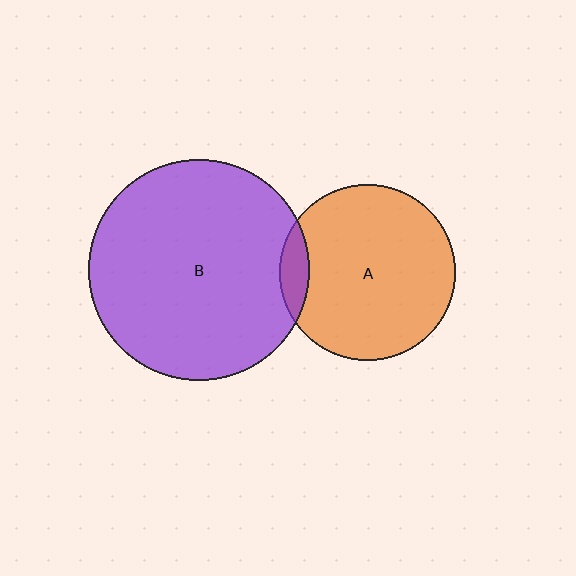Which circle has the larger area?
Circle B (purple).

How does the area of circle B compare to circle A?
Approximately 1.6 times.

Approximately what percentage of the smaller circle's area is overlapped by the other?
Approximately 10%.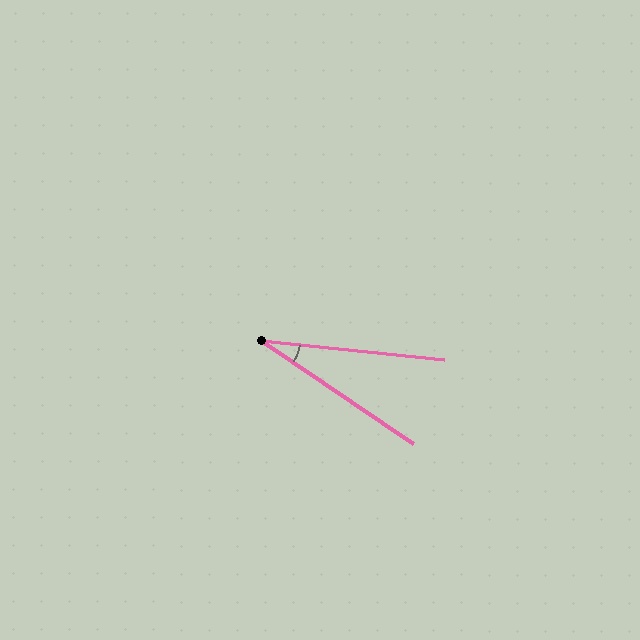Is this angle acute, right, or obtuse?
It is acute.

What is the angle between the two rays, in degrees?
Approximately 28 degrees.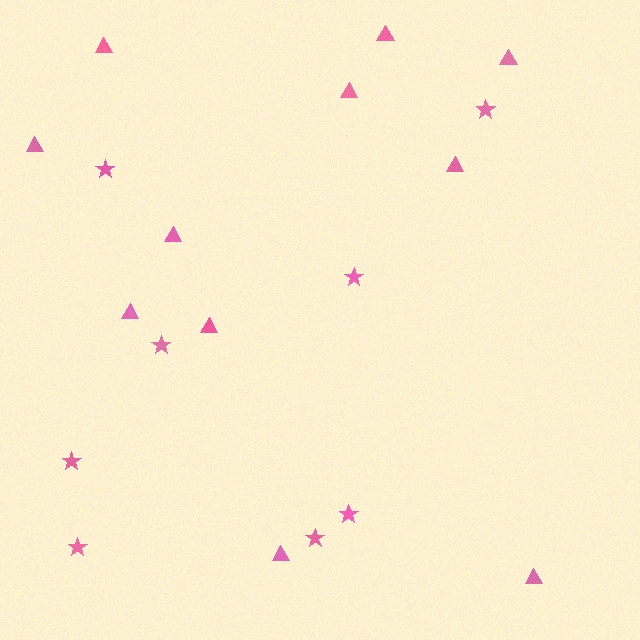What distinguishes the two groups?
There are 2 groups: one group of stars (8) and one group of triangles (11).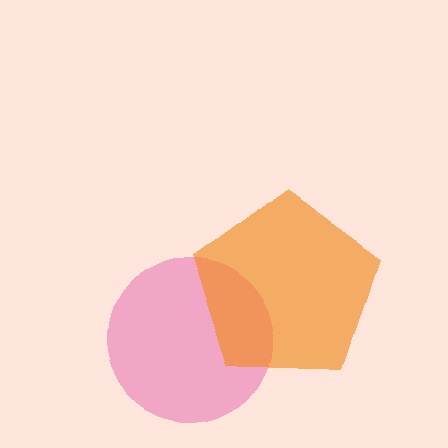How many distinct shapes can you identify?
There are 2 distinct shapes: a pink circle, an orange pentagon.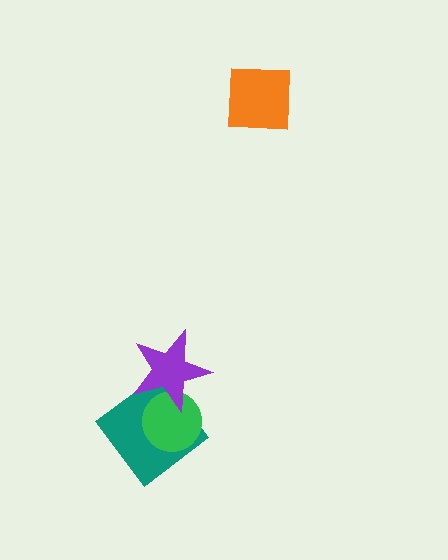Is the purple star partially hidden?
No, no other shape covers it.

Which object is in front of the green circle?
The purple star is in front of the green circle.